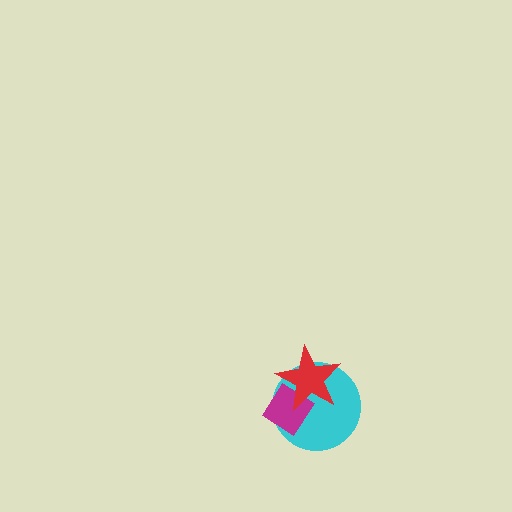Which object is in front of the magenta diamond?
The red star is in front of the magenta diamond.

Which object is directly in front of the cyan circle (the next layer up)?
The magenta diamond is directly in front of the cyan circle.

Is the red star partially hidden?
No, no other shape covers it.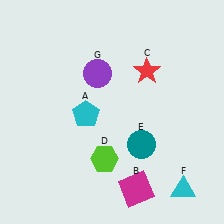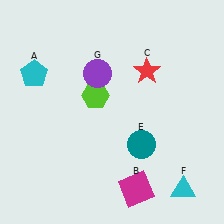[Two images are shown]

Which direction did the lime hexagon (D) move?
The lime hexagon (D) moved up.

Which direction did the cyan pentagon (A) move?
The cyan pentagon (A) moved left.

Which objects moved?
The objects that moved are: the cyan pentagon (A), the lime hexagon (D).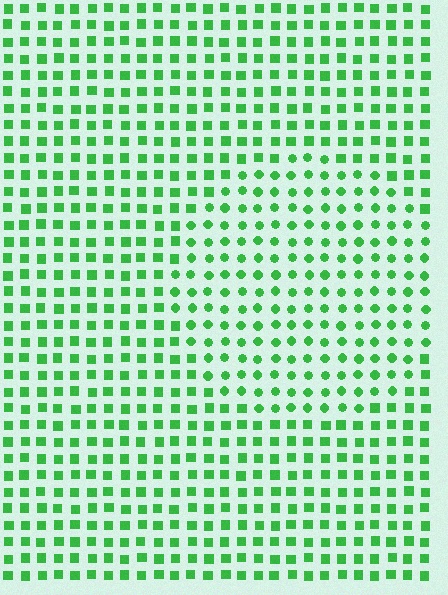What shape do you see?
I see a circle.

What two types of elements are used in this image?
The image uses circles inside the circle region and squares outside it.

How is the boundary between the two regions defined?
The boundary is defined by a change in element shape: circles inside vs. squares outside. All elements share the same color and spacing.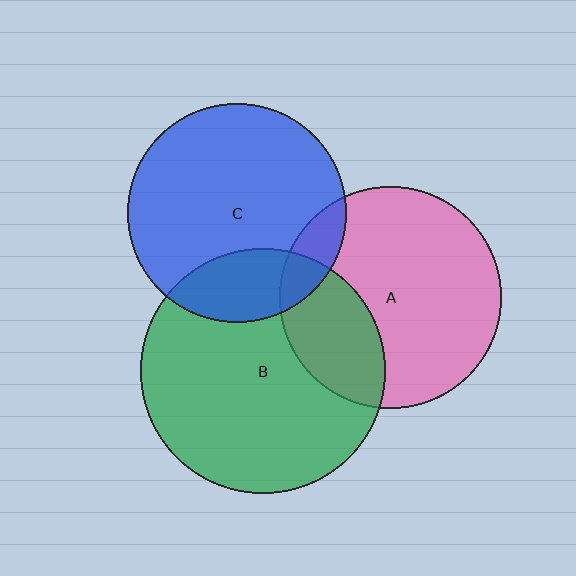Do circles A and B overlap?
Yes.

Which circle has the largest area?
Circle B (green).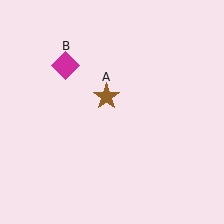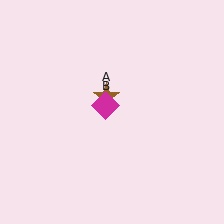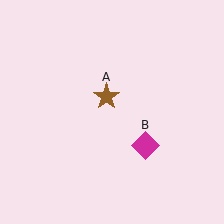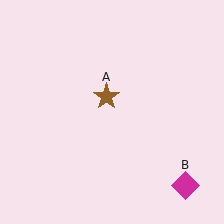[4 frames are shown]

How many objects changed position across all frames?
1 object changed position: magenta diamond (object B).